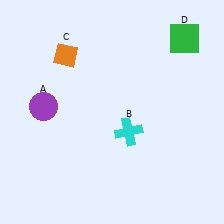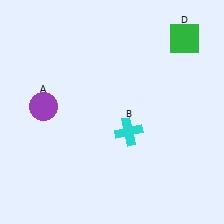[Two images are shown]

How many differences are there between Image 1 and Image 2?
There is 1 difference between the two images.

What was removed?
The orange diamond (C) was removed in Image 2.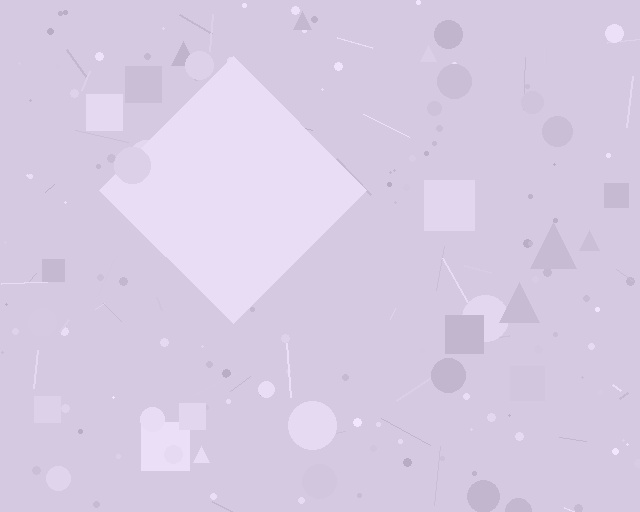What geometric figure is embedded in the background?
A diamond is embedded in the background.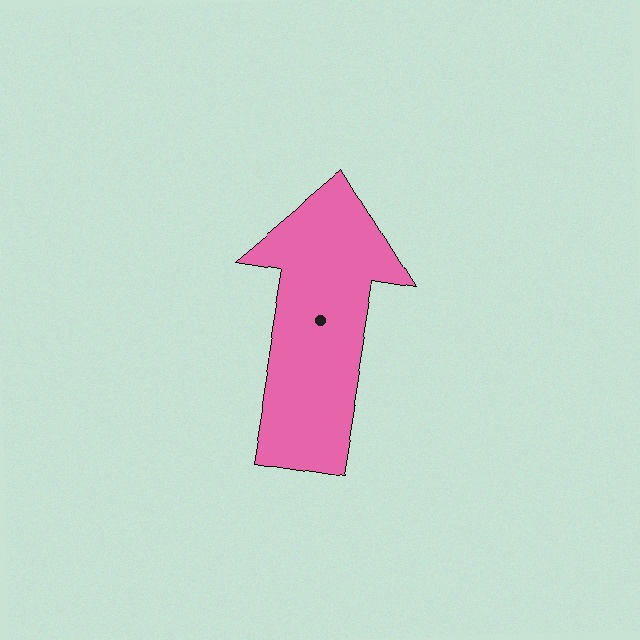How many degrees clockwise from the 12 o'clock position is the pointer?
Approximately 9 degrees.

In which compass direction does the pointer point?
North.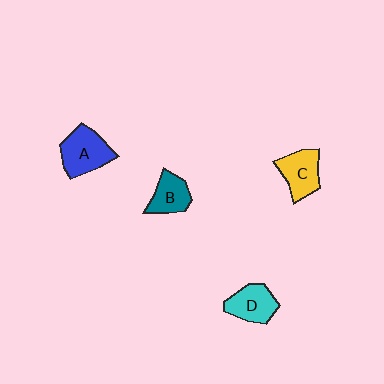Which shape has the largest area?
Shape A (blue).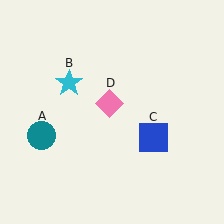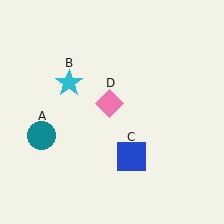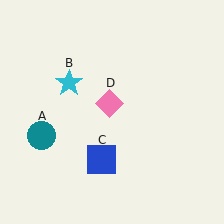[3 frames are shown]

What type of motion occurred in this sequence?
The blue square (object C) rotated clockwise around the center of the scene.